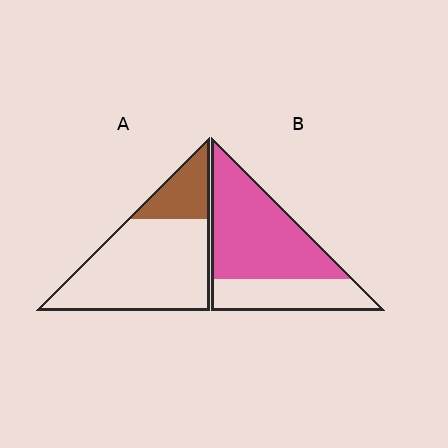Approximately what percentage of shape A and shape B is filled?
A is approximately 20% and B is approximately 65%.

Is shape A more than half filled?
No.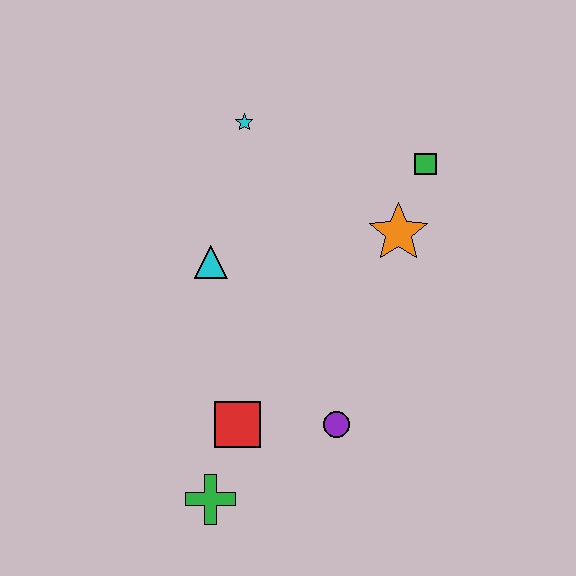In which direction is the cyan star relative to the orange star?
The cyan star is to the left of the orange star.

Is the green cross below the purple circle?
Yes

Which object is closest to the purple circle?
The red square is closest to the purple circle.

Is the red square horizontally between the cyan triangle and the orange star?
Yes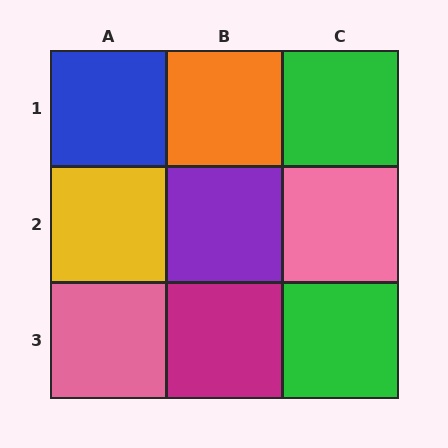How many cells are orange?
1 cell is orange.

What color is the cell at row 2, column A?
Yellow.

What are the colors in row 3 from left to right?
Pink, magenta, green.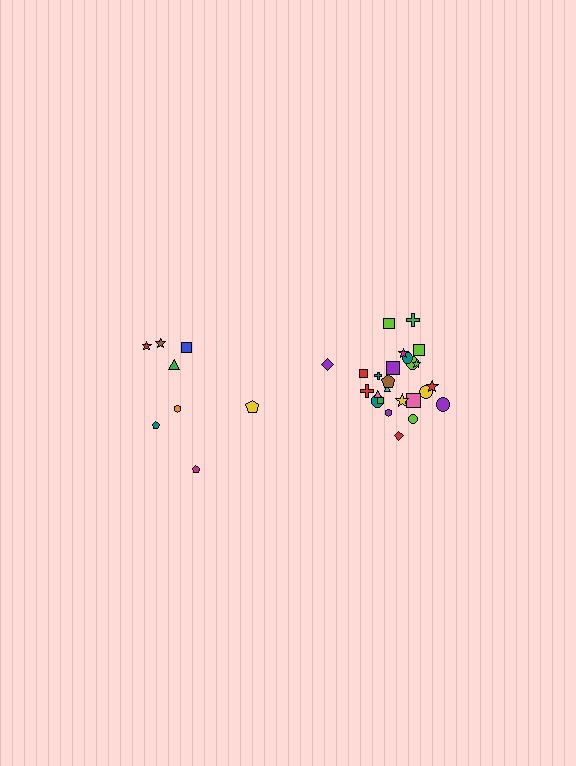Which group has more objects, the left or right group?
The right group.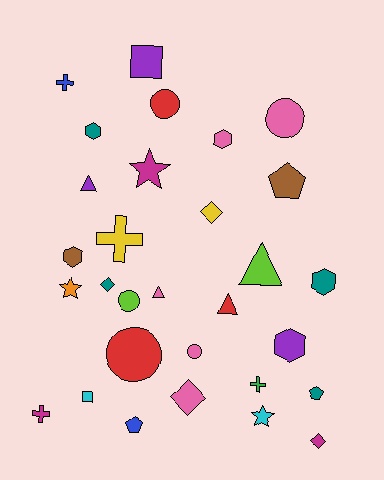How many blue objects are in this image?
There are 2 blue objects.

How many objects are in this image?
There are 30 objects.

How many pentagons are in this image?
There are 3 pentagons.